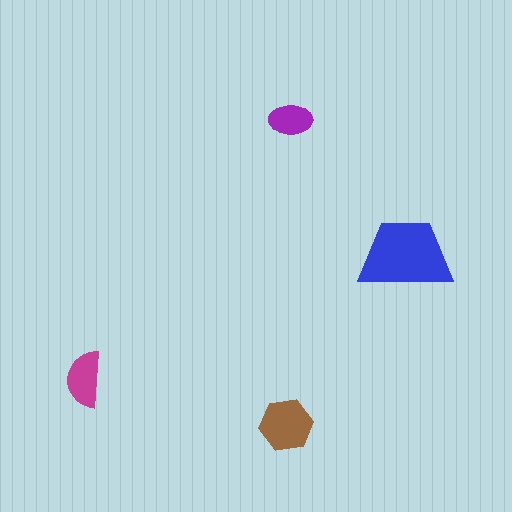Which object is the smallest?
The purple ellipse.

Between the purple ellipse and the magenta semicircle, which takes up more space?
The magenta semicircle.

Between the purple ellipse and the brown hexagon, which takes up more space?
The brown hexagon.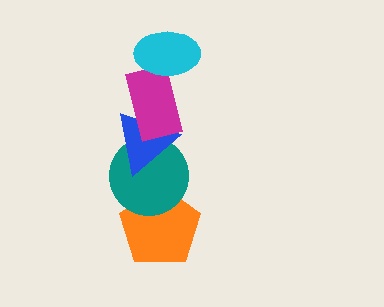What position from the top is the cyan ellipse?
The cyan ellipse is 1st from the top.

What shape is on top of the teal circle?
The blue triangle is on top of the teal circle.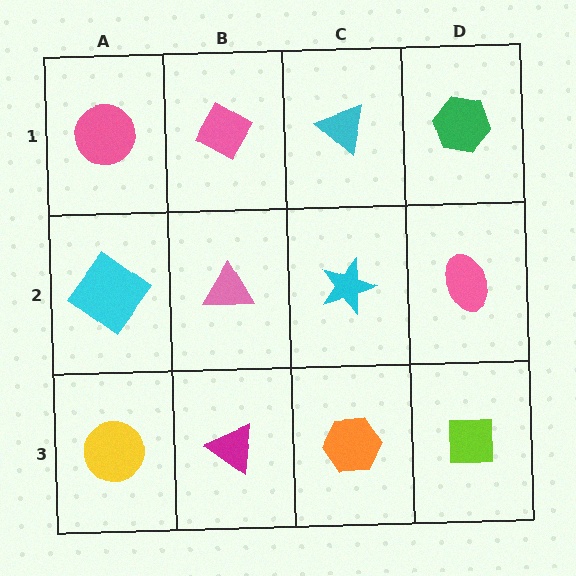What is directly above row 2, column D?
A green hexagon.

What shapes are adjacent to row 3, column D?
A pink ellipse (row 2, column D), an orange hexagon (row 3, column C).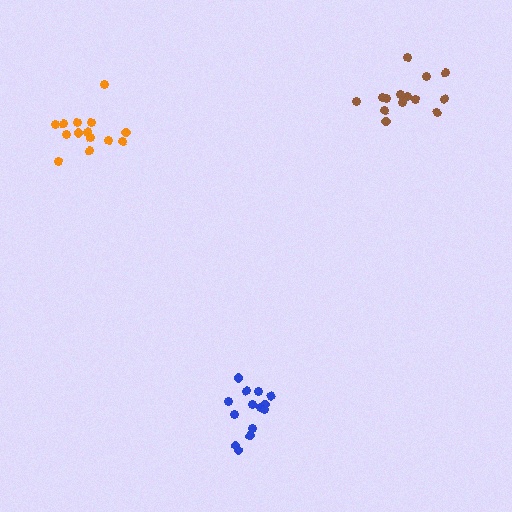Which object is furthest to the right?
The brown cluster is rightmost.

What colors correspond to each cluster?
The clusters are colored: blue, orange, brown.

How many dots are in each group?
Group 1: 14 dots, Group 2: 14 dots, Group 3: 14 dots (42 total).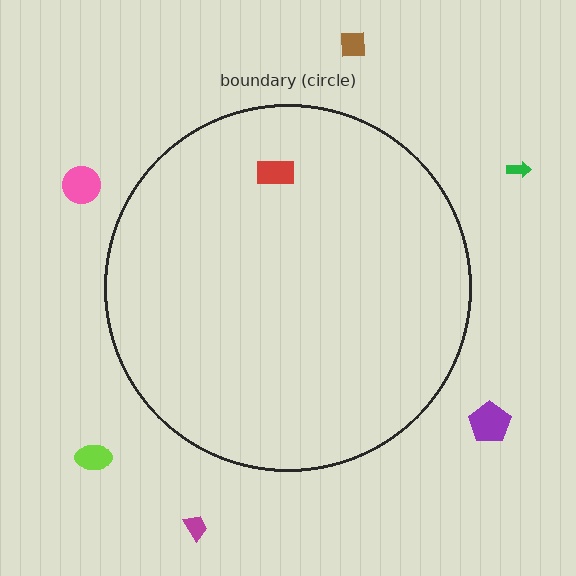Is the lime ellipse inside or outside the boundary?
Outside.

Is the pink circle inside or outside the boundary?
Outside.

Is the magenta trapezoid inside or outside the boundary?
Outside.